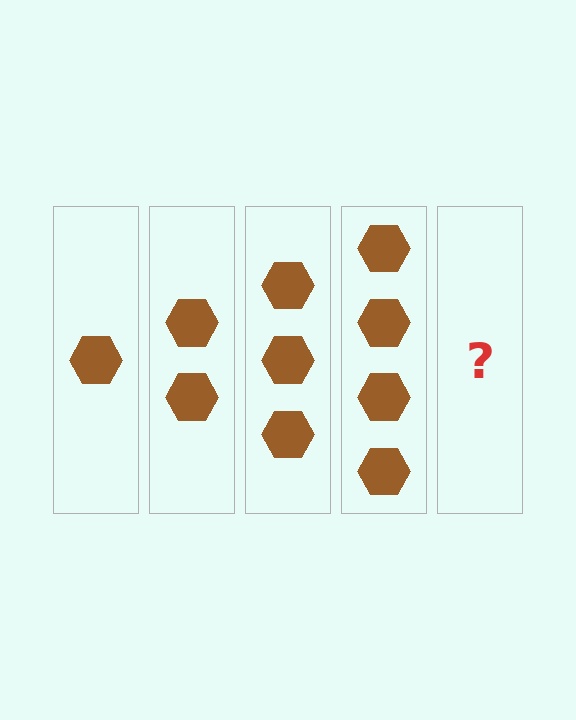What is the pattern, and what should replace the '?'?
The pattern is that each step adds one more hexagon. The '?' should be 5 hexagons.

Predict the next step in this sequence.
The next step is 5 hexagons.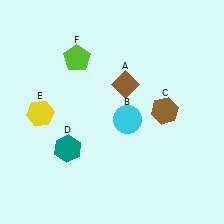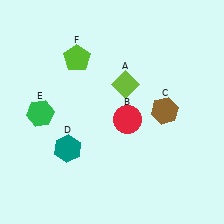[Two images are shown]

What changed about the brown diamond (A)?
In Image 1, A is brown. In Image 2, it changed to lime.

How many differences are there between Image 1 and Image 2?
There are 3 differences between the two images.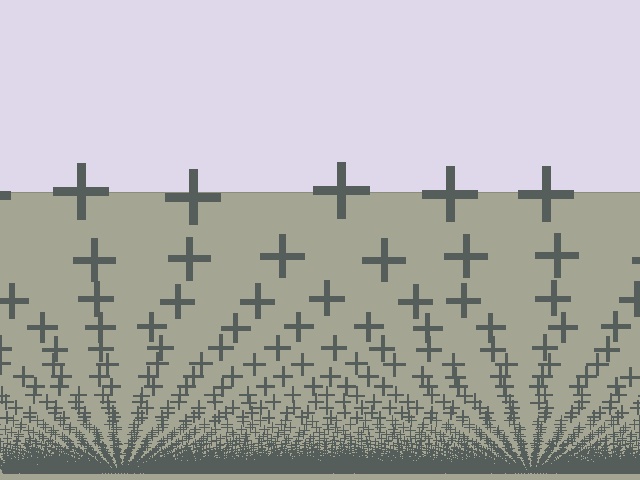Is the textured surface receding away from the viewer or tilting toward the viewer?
The surface appears to tilt toward the viewer. Texture elements get larger and sparser toward the top.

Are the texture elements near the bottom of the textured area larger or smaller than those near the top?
Smaller. The gradient is inverted — elements near the bottom are smaller and denser.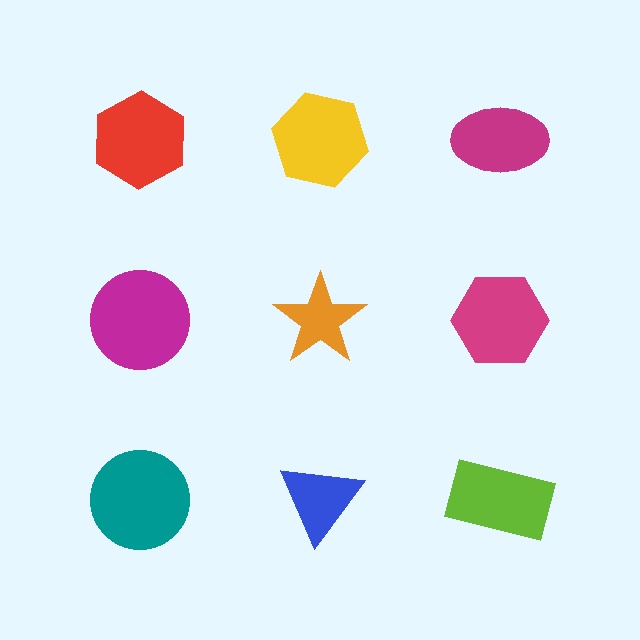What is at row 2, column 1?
A magenta circle.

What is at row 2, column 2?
An orange star.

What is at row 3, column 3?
A lime rectangle.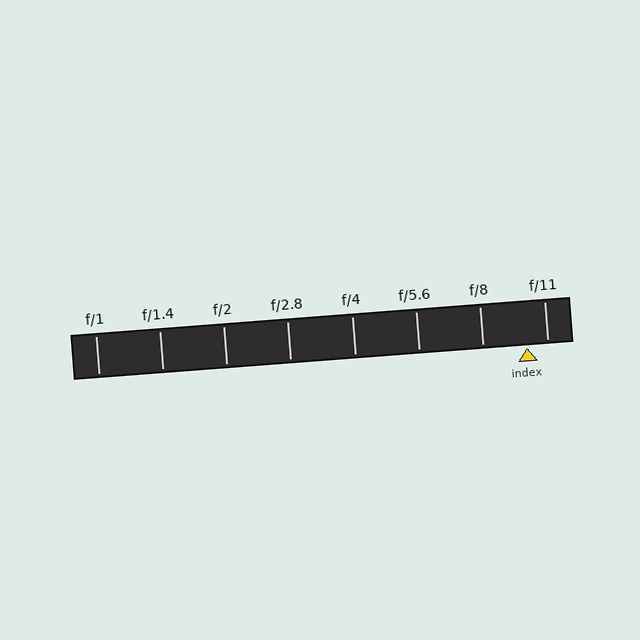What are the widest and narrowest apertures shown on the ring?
The widest aperture shown is f/1 and the narrowest is f/11.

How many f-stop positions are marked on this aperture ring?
There are 8 f-stop positions marked.